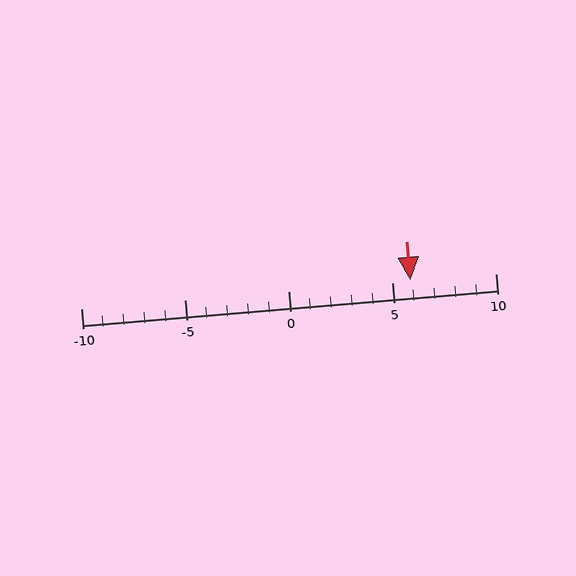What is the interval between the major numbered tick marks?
The major tick marks are spaced 5 units apart.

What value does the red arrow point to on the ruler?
The red arrow points to approximately 6.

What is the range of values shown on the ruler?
The ruler shows values from -10 to 10.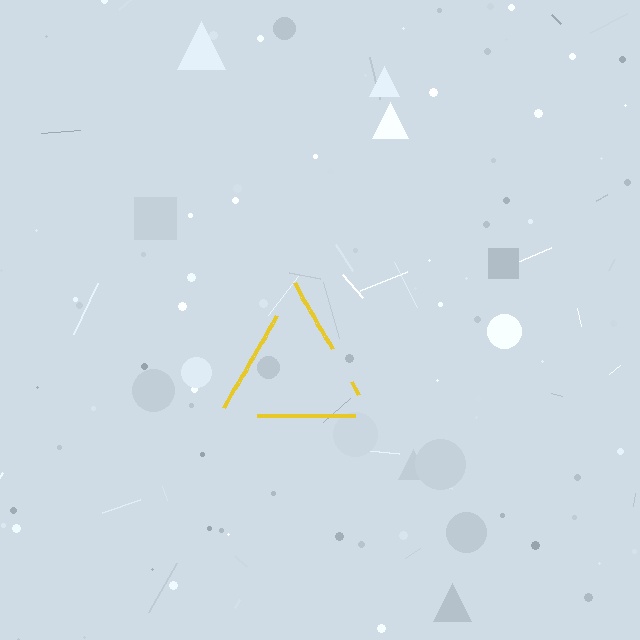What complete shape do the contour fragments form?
The contour fragments form a triangle.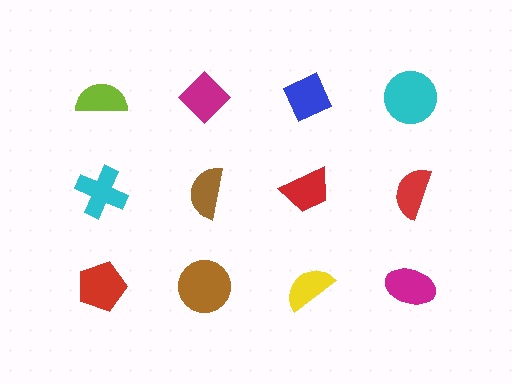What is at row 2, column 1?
A cyan cross.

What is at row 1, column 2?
A magenta diamond.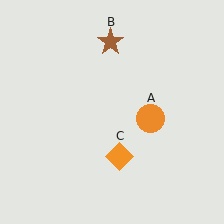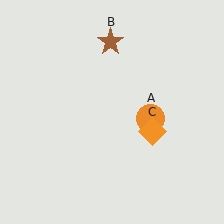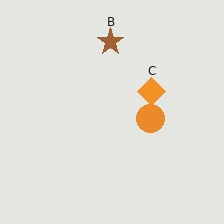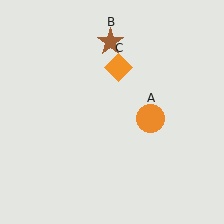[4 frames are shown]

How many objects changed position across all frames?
1 object changed position: orange diamond (object C).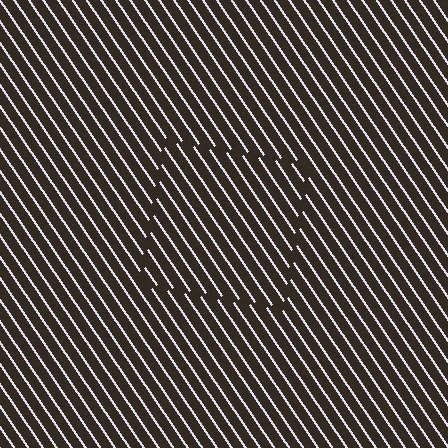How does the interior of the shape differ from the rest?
The interior of the shape contains the same grating, shifted by half a period — the contour is defined by the phase discontinuity where line-ends from the inner and outer gratings abut.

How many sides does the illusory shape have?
4 sides — the line-ends trace a square.